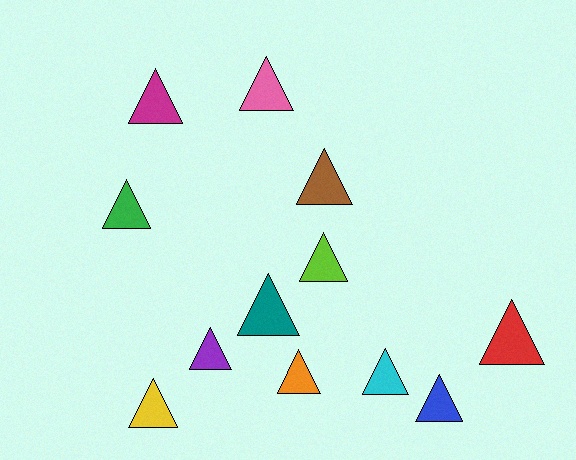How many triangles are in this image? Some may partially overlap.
There are 12 triangles.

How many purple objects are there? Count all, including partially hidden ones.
There is 1 purple object.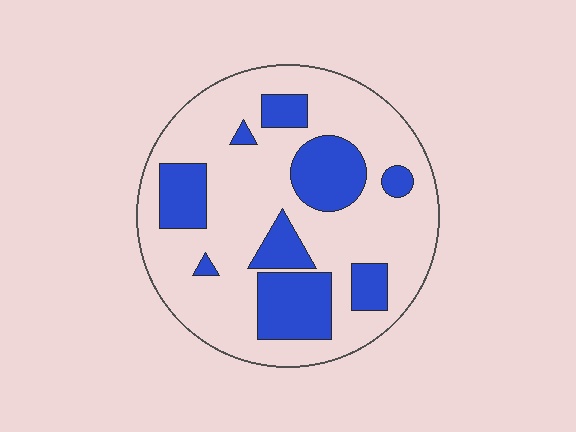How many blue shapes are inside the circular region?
9.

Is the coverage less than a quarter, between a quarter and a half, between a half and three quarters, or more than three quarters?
Between a quarter and a half.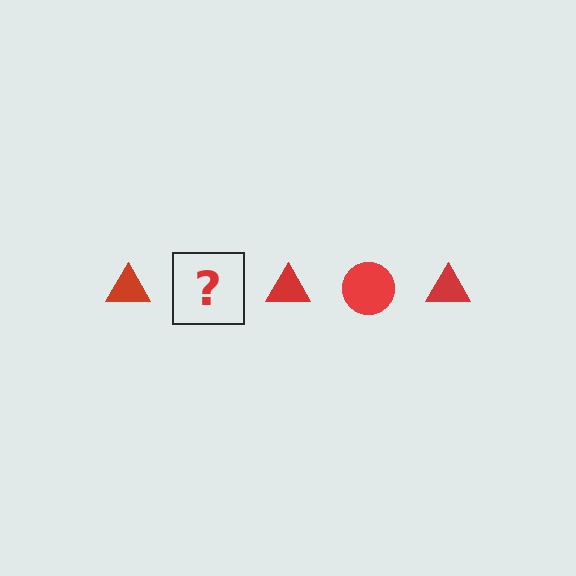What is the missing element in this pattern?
The missing element is a red circle.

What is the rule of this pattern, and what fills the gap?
The rule is that the pattern cycles through triangle, circle shapes in red. The gap should be filled with a red circle.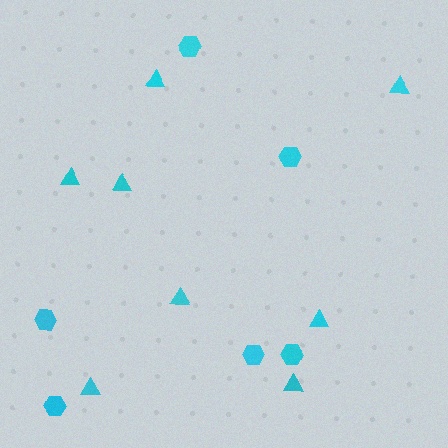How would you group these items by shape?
There are 2 groups: one group of hexagons (6) and one group of triangles (8).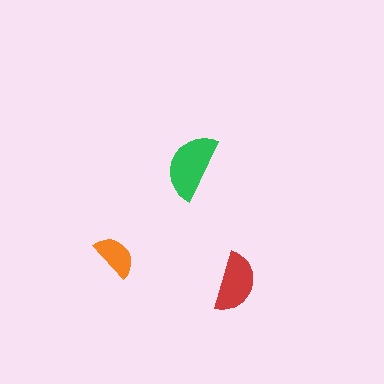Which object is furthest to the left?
The orange semicircle is leftmost.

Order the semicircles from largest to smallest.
the green one, the red one, the orange one.